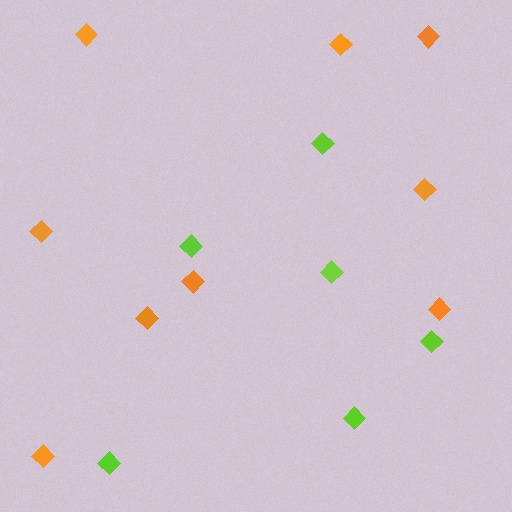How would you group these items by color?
There are 2 groups: one group of lime diamonds (6) and one group of orange diamonds (9).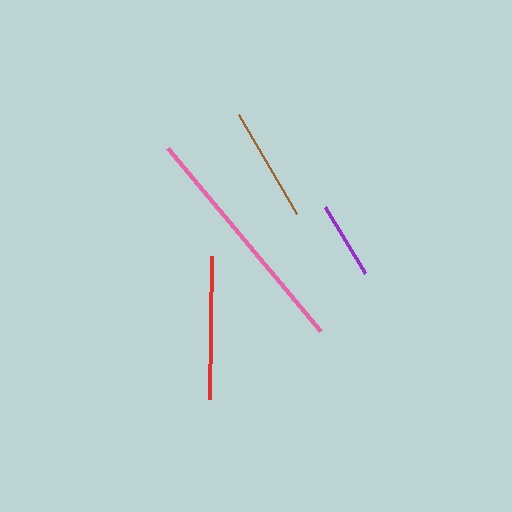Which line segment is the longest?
The pink line is the longest at approximately 238 pixels.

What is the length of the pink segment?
The pink segment is approximately 238 pixels long.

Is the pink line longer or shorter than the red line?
The pink line is longer than the red line.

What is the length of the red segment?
The red segment is approximately 142 pixels long.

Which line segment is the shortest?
The purple line is the shortest at approximately 77 pixels.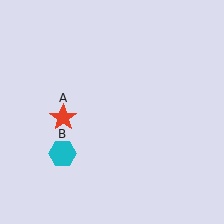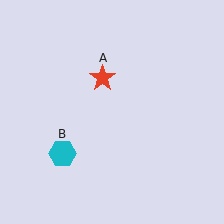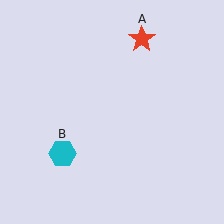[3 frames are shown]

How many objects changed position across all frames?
1 object changed position: red star (object A).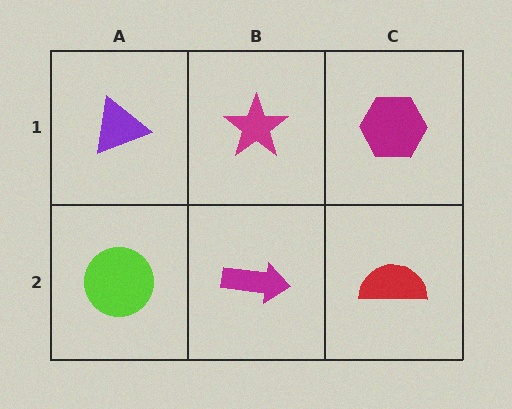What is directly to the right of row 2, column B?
A red semicircle.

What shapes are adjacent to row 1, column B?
A magenta arrow (row 2, column B), a purple triangle (row 1, column A), a magenta hexagon (row 1, column C).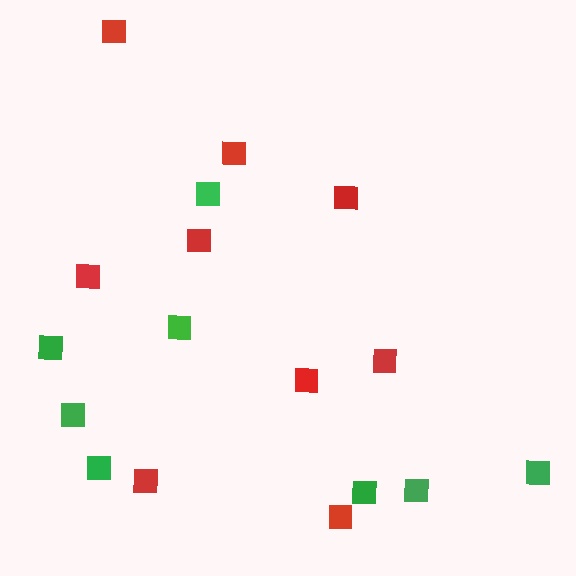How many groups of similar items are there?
There are 2 groups: one group of green squares (8) and one group of red squares (9).